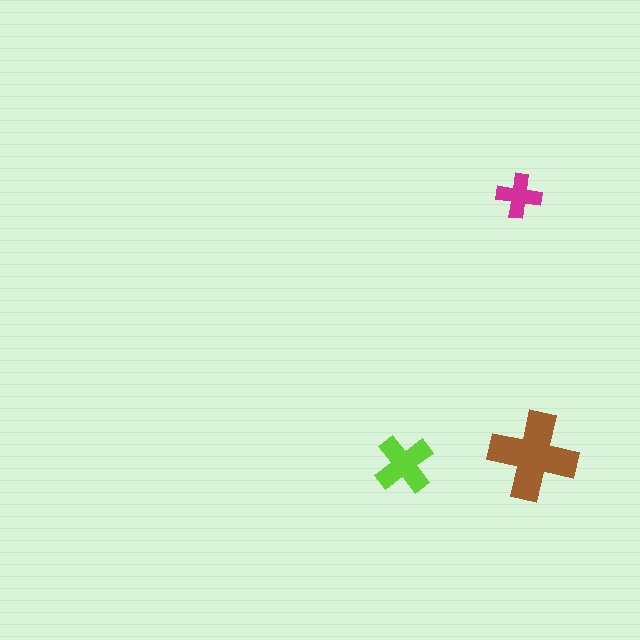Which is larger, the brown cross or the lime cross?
The brown one.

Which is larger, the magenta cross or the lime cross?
The lime one.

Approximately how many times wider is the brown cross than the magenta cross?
About 2 times wider.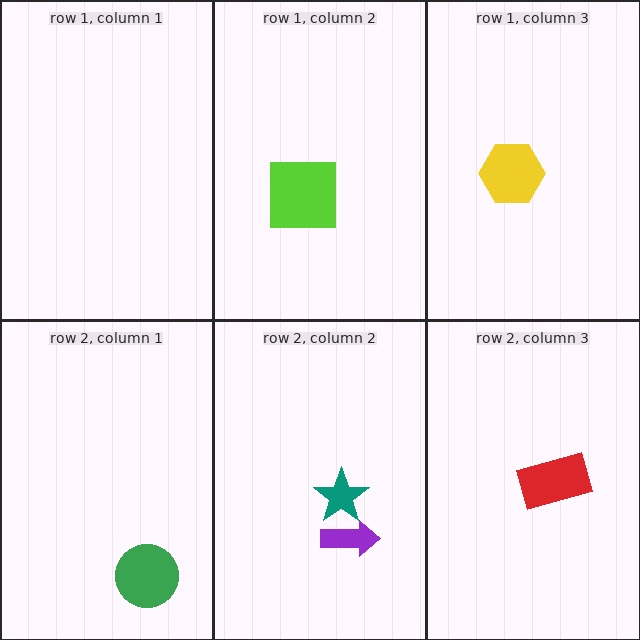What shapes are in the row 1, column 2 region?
The lime square.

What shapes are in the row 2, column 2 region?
The teal star, the purple arrow.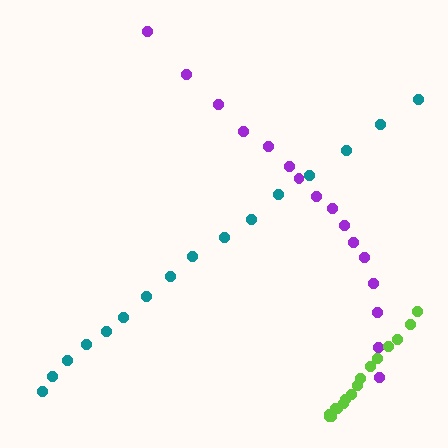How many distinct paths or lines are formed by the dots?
There are 3 distinct paths.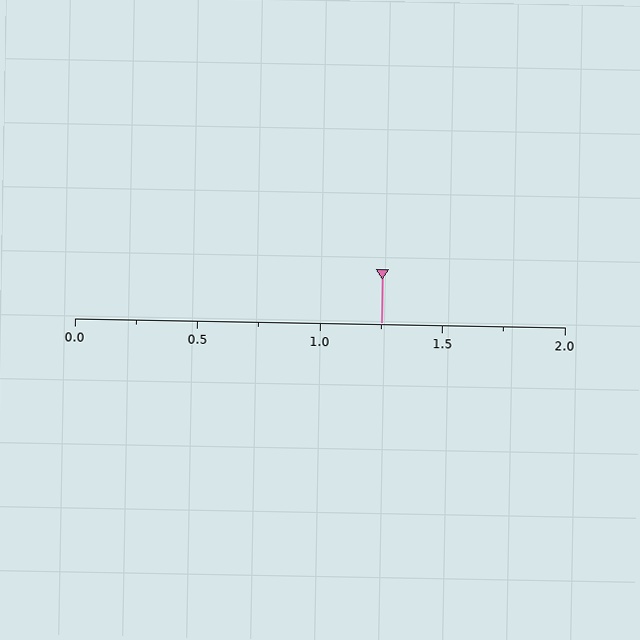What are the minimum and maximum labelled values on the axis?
The axis runs from 0.0 to 2.0.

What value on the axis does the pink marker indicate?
The marker indicates approximately 1.25.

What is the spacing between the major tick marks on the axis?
The major ticks are spaced 0.5 apart.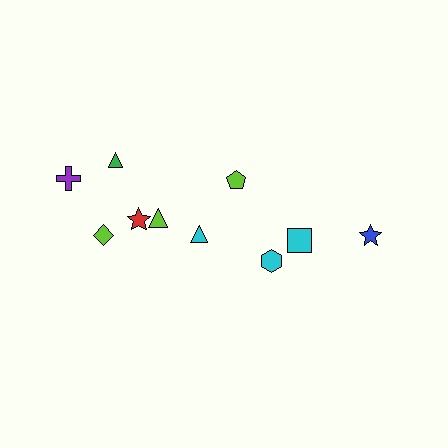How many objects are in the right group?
There are 4 objects.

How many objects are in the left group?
There are 6 objects.